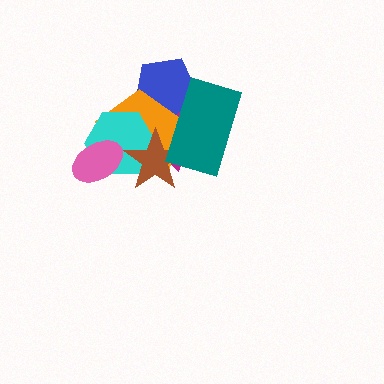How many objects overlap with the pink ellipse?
2 objects overlap with the pink ellipse.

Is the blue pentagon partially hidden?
Yes, it is partially covered by another shape.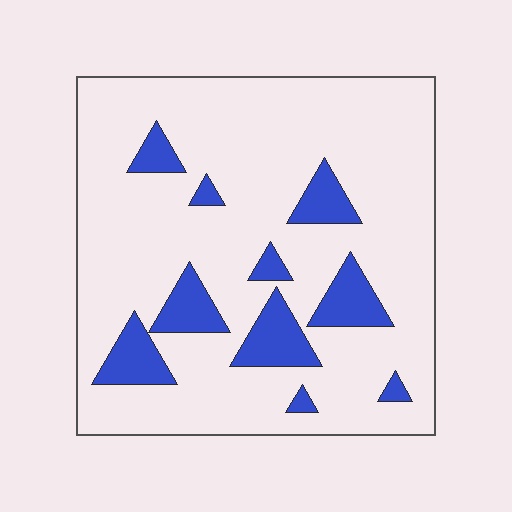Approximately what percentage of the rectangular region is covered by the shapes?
Approximately 15%.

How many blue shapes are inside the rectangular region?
10.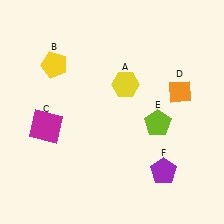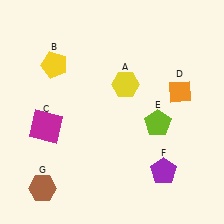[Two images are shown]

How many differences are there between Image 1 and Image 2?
There is 1 difference between the two images.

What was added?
A brown hexagon (G) was added in Image 2.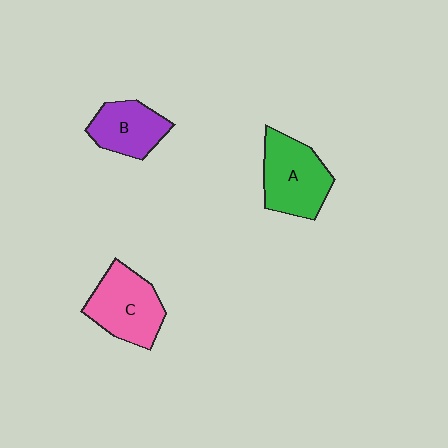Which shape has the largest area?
Shape A (green).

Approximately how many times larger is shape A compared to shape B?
Approximately 1.3 times.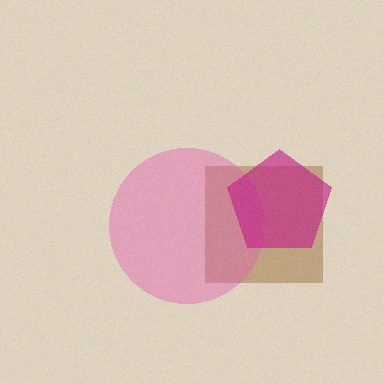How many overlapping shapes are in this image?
There are 3 overlapping shapes in the image.